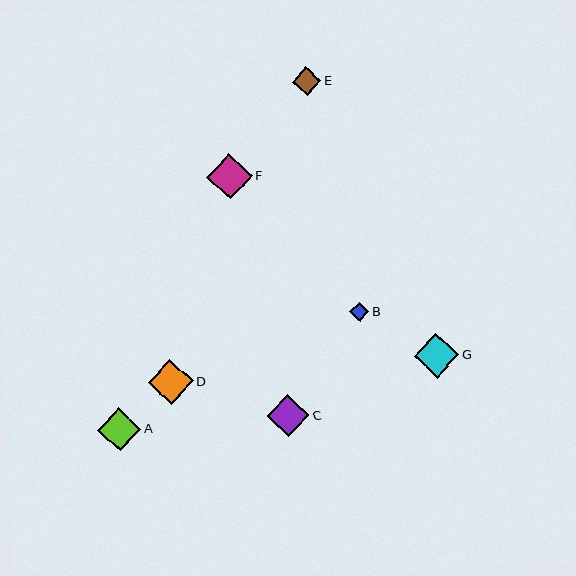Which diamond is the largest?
Diamond F is the largest with a size of approximately 45 pixels.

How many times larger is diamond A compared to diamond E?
Diamond A is approximately 1.5 times the size of diamond E.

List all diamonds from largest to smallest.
From largest to smallest: F, D, G, A, C, E, B.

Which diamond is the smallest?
Diamond B is the smallest with a size of approximately 19 pixels.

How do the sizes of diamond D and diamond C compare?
Diamond D and diamond C are approximately the same size.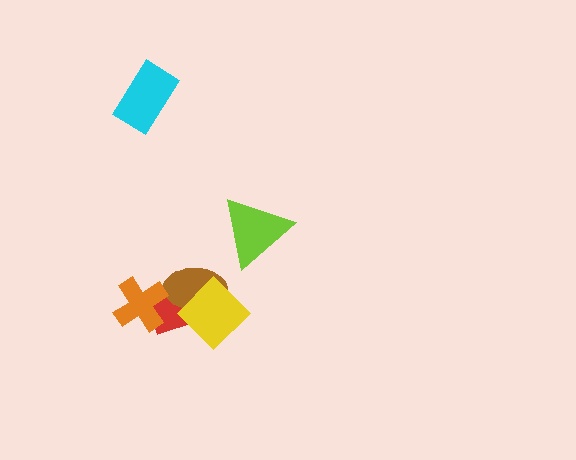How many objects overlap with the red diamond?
3 objects overlap with the red diamond.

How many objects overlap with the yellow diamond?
2 objects overlap with the yellow diamond.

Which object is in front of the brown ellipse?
The yellow diamond is in front of the brown ellipse.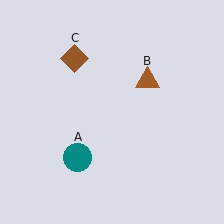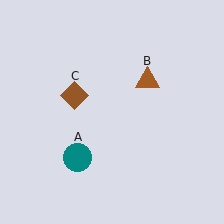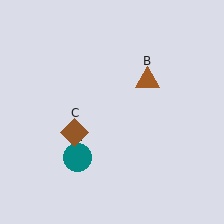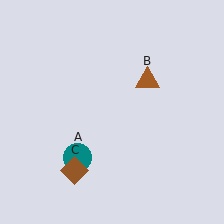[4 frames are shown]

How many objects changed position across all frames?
1 object changed position: brown diamond (object C).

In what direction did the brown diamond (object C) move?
The brown diamond (object C) moved down.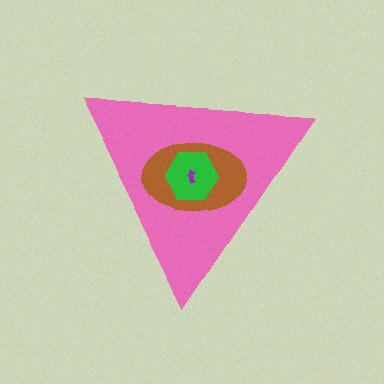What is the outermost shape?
The pink triangle.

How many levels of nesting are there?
4.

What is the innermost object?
The purple arrow.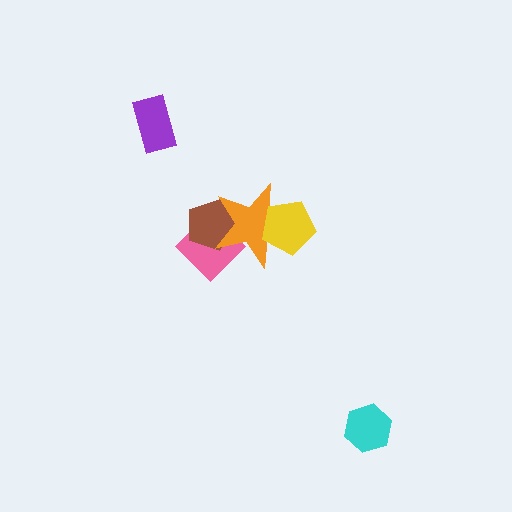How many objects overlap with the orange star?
3 objects overlap with the orange star.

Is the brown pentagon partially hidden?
Yes, it is partially covered by another shape.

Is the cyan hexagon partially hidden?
No, no other shape covers it.